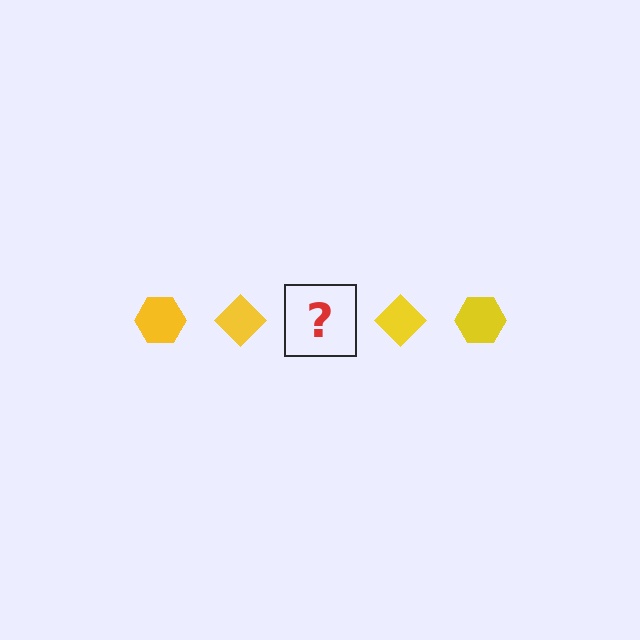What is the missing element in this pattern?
The missing element is a yellow hexagon.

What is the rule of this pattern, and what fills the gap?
The rule is that the pattern cycles through hexagon, diamond shapes in yellow. The gap should be filled with a yellow hexagon.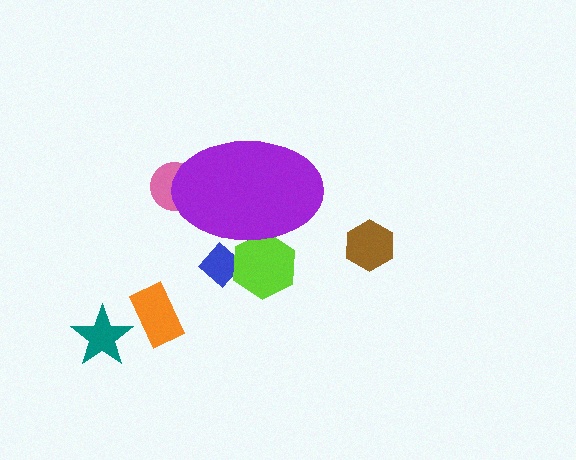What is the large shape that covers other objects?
A purple ellipse.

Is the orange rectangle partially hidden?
No, the orange rectangle is fully visible.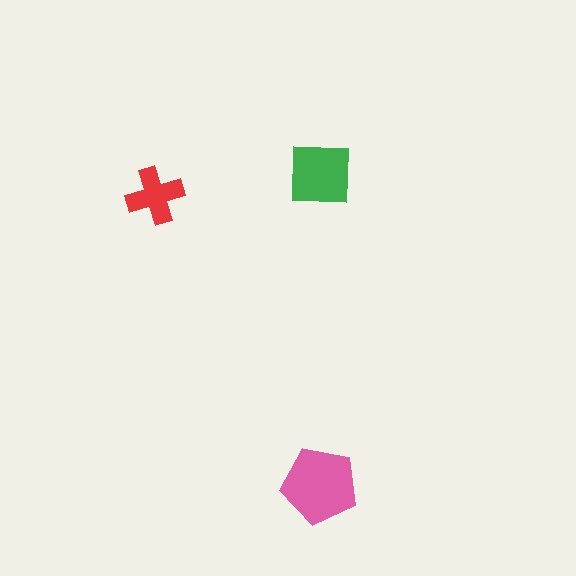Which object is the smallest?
The red cross.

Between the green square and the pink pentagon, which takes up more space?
The pink pentagon.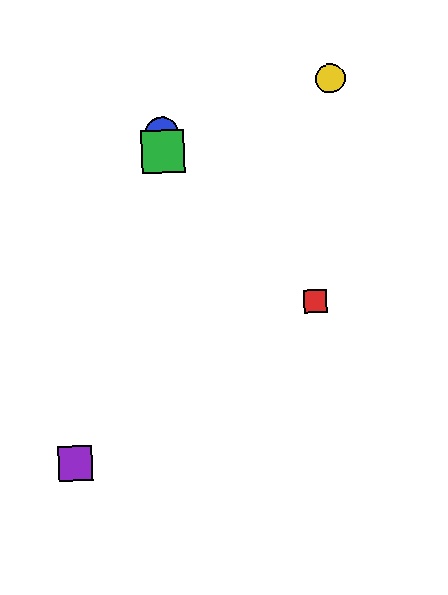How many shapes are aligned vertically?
2 shapes (the blue circle, the green square) are aligned vertically.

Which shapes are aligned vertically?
The blue circle, the green square are aligned vertically.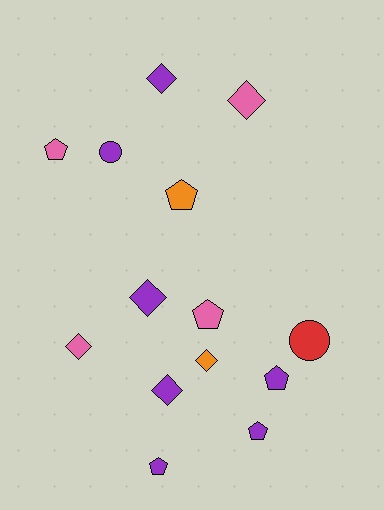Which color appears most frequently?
Purple, with 7 objects.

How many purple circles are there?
There is 1 purple circle.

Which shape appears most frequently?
Pentagon, with 6 objects.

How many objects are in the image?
There are 14 objects.